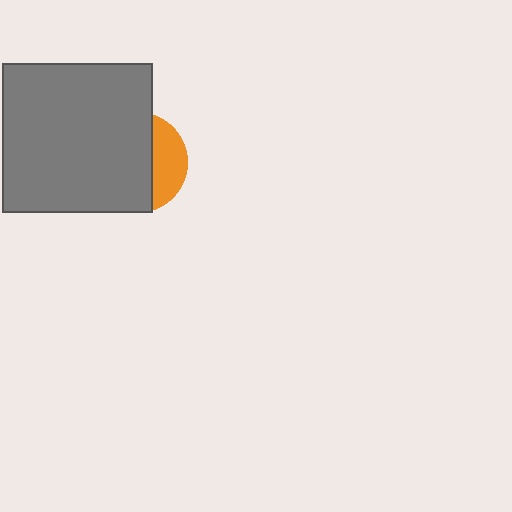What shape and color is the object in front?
The object in front is a gray square.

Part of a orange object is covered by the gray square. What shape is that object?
It is a circle.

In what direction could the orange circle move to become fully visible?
The orange circle could move right. That would shift it out from behind the gray square entirely.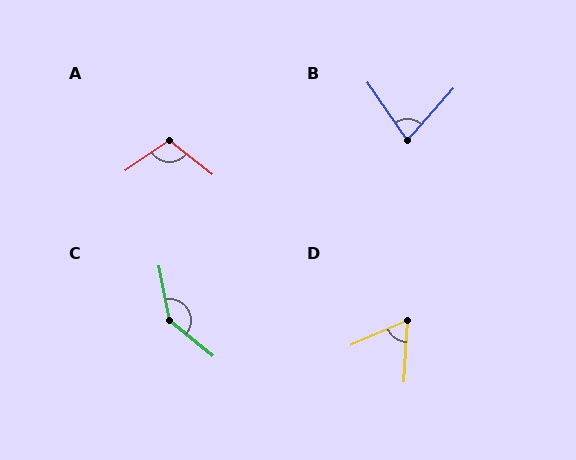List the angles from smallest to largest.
D (63°), B (76°), A (107°), C (140°).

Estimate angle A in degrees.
Approximately 107 degrees.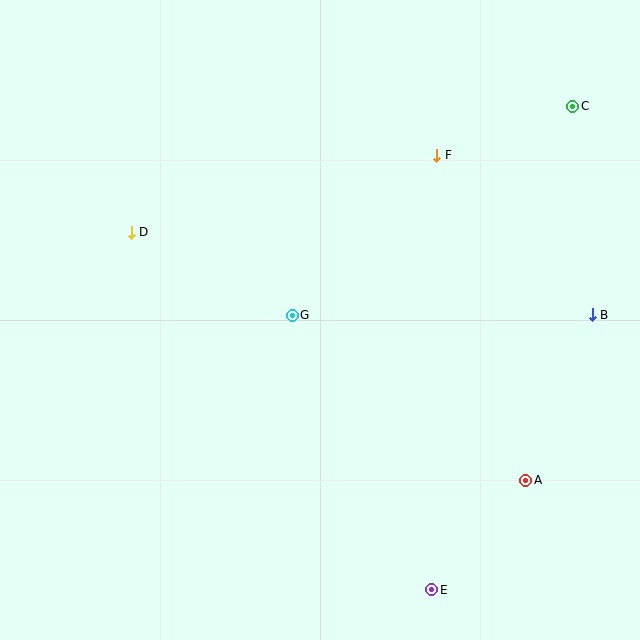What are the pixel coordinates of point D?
Point D is at (131, 232).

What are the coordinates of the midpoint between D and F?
The midpoint between D and F is at (284, 194).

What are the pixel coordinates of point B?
Point B is at (592, 315).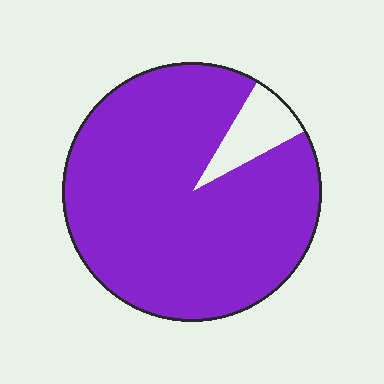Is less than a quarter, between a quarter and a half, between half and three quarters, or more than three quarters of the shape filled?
More than three quarters.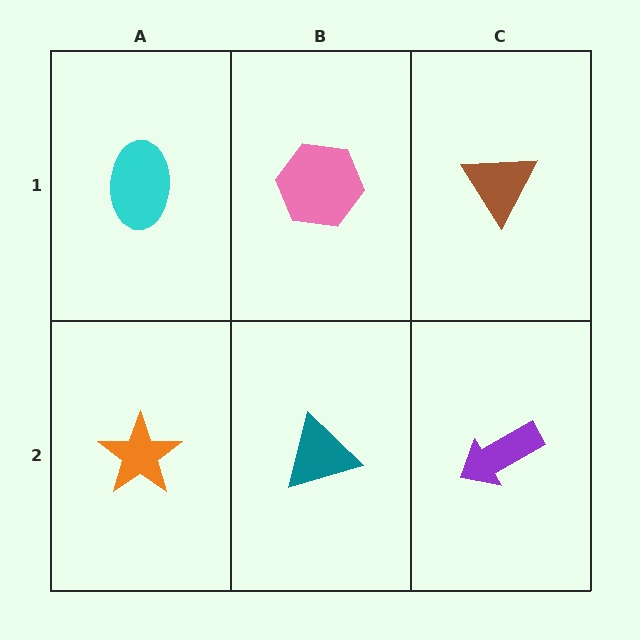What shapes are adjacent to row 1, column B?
A teal triangle (row 2, column B), a cyan ellipse (row 1, column A), a brown triangle (row 1, column C).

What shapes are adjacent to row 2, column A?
A cyan ellipse (row 1, column A), a teal triangle (row 2, column B).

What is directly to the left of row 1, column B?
A cyan ellipse.